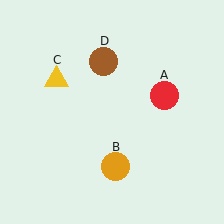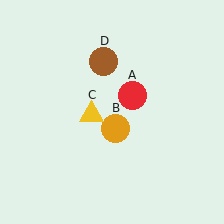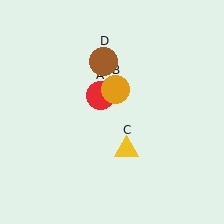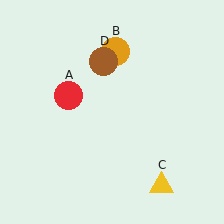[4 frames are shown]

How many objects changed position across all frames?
3 objects changed position: red circle (object A), orange circle (object B), yellow triangle (object C).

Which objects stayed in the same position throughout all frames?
Brown circle (object D) remained stationary.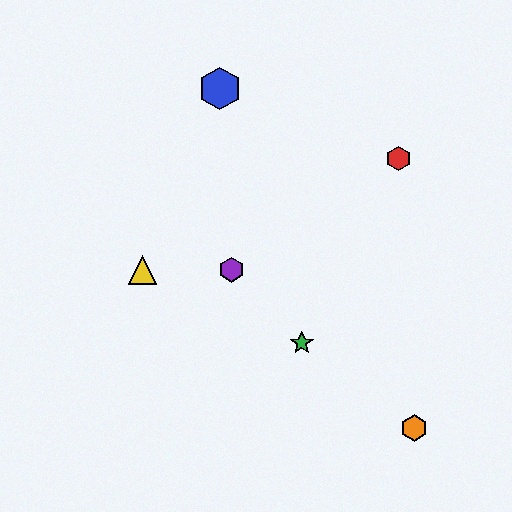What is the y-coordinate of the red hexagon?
The red hexagon is at y≈159.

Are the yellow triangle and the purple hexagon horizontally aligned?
Yes, both are at y≈270.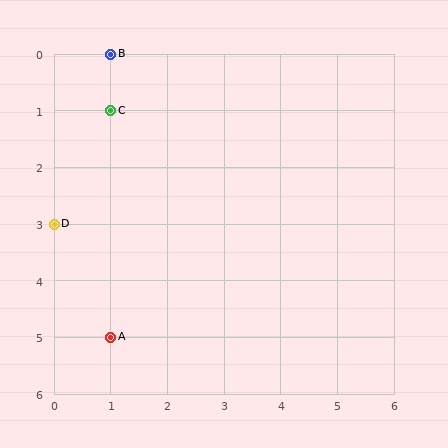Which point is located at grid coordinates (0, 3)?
Point D is at (0, 3).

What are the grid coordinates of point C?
Point C is at grid coordinates (1, 1).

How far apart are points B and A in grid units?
Points B and A are 5 rows apart.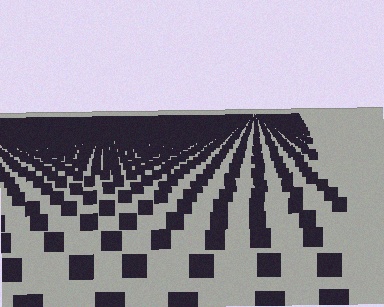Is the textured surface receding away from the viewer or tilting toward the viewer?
The surface is receding away from the viewer. Texture elements get smaller and denser toward the top.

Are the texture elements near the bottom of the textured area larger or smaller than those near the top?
Larger. Near the bottom, elements are closer to the viewer and appear at a bigger on-screen size.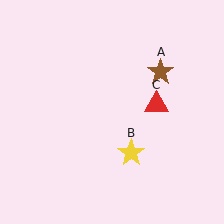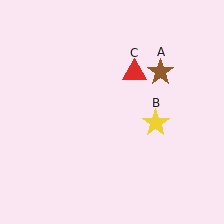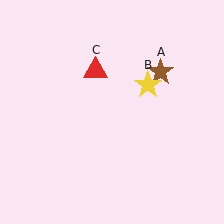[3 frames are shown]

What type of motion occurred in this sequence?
The yellow star (object B), red triangle (object C) rotated counterclockwise around the center of the scene.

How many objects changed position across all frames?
2 objects changed position: yellow star (object B), red triangle (object C).